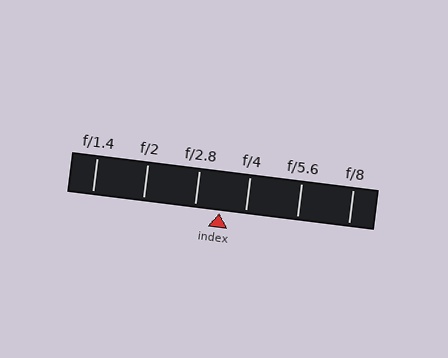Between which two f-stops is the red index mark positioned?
The index mark is between f/2.8 and f/4.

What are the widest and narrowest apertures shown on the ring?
The widest aperture shown is f/1.4 and the narrowest is f/8.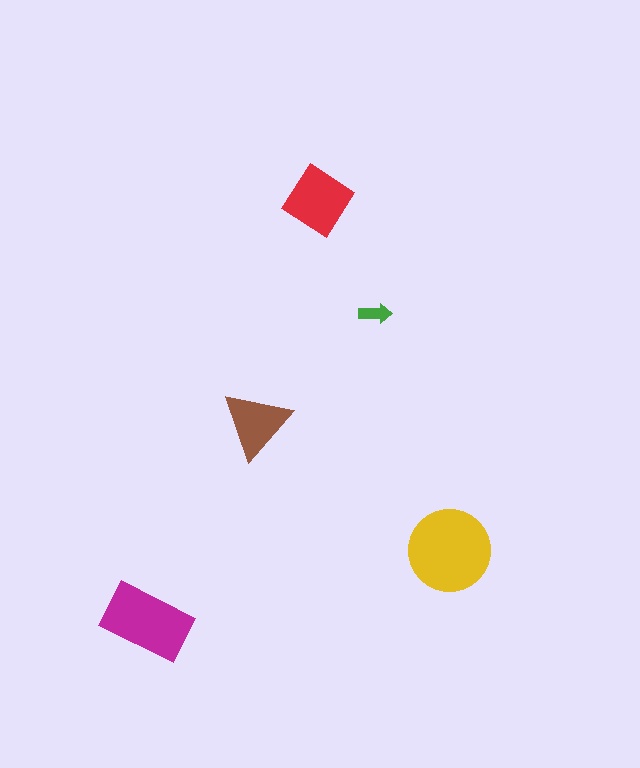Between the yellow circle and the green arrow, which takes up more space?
The yellow circle.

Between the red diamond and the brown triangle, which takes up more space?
The red diamond.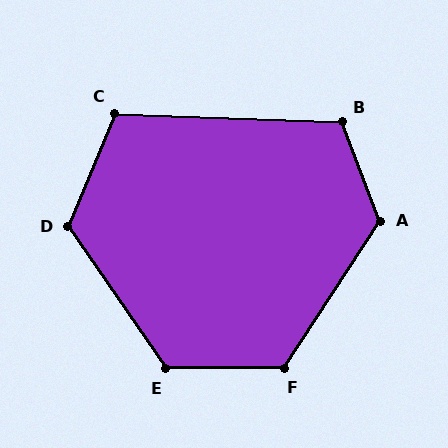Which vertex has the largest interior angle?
A, at approximately 126 degrees.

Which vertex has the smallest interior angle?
C, at approximately 110 degrees.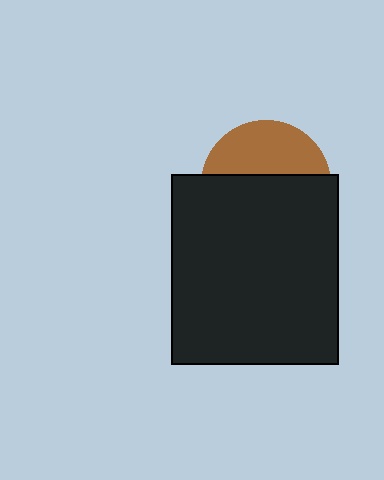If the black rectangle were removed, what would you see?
You would see the complete brown circle.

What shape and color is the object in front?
The object in front is a black rectangle.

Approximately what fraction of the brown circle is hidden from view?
Roughly 61% of the brown circle is hidden behind the black rectangle.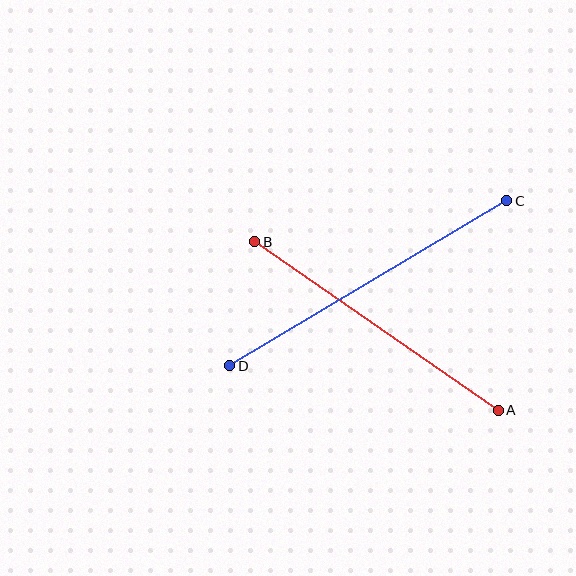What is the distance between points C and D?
The distance is approximately 323 pixels.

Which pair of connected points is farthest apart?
Points C and D are farthest apart.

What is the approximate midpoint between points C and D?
The midpoint is at approximately (368, 283) pixels.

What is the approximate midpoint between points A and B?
The midpoint is at approximately (377, 326) pixels.